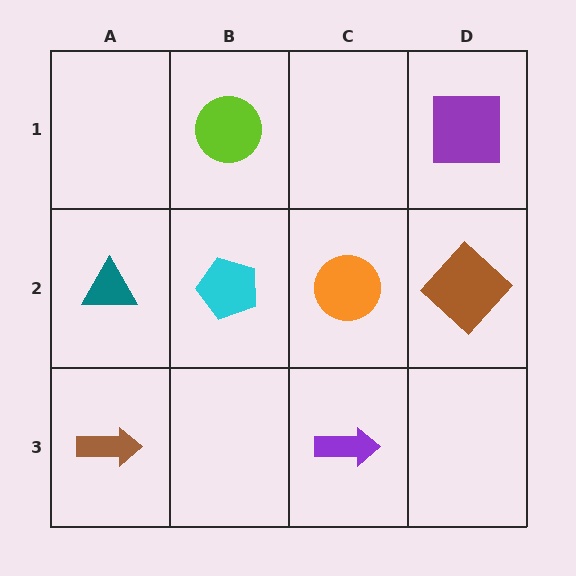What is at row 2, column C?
An orange circle.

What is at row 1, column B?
A lime circle.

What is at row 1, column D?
A purple square.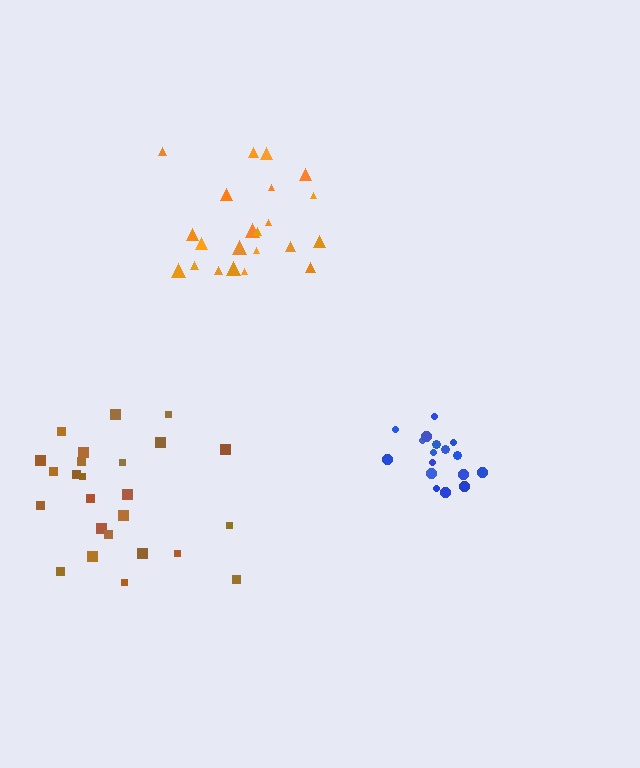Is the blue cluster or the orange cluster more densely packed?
Blue.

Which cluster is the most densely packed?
Blue.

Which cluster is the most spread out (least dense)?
Brown.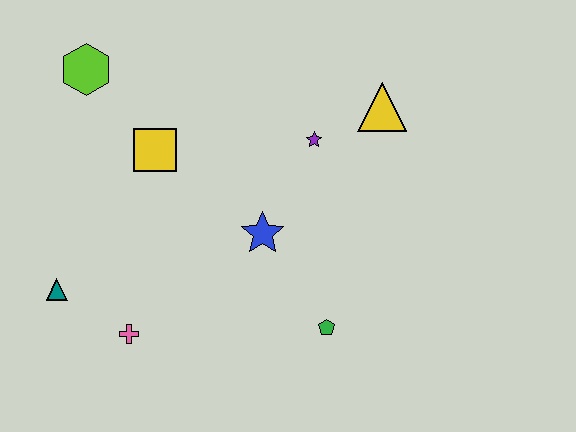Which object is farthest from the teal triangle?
The yellow triangle is farthest from the teal triangle.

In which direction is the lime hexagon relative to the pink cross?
The lime hexagon is above the pink cross.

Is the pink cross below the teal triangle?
Yes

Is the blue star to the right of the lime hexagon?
Yes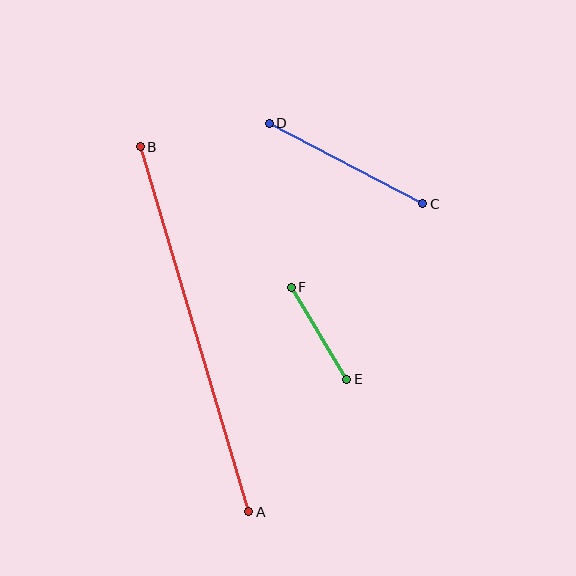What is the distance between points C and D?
The distance is approximately 173 pixels.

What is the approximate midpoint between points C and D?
The midpoint is at approximately (346, 163) pixels.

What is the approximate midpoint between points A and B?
The midpoint is at approximately (195, 329) pixels.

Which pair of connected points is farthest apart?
Points A and B are farthest apart.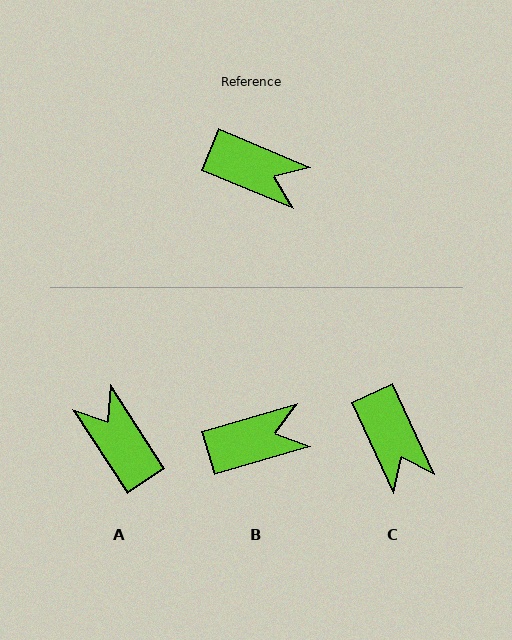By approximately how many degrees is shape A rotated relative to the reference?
Approximately 145 degrees counter-clockwise.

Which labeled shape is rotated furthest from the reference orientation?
A, about 145 degrees away.